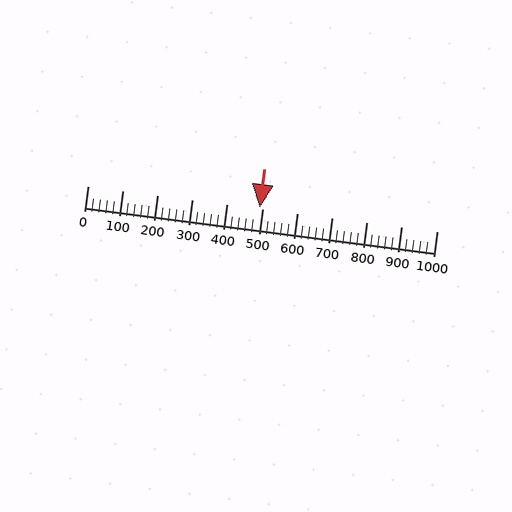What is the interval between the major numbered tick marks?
The major tick marks are spaced 100 units apart.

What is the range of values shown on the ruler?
The ruler shows values from 0 to 1000.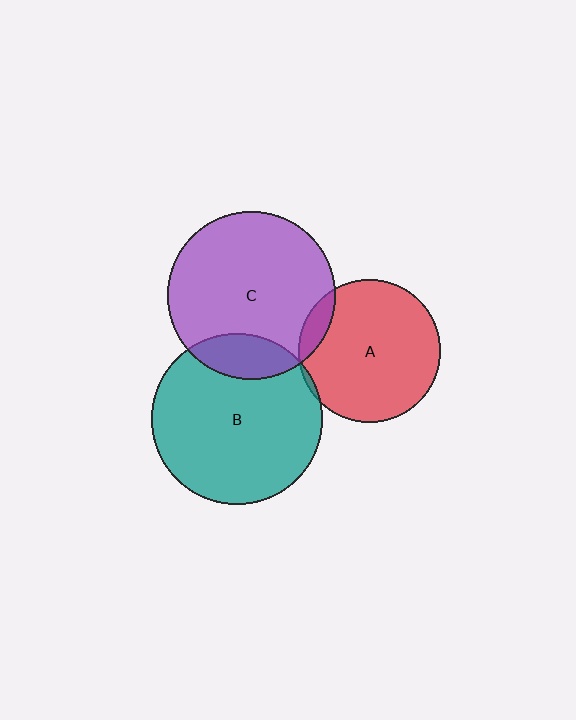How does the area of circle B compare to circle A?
Approximately 1.4 times.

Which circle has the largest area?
Circle B (teal).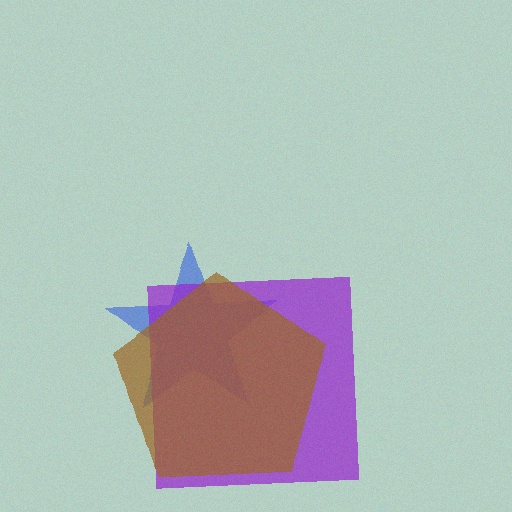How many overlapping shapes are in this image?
There are 3 overlapping shapes in the image.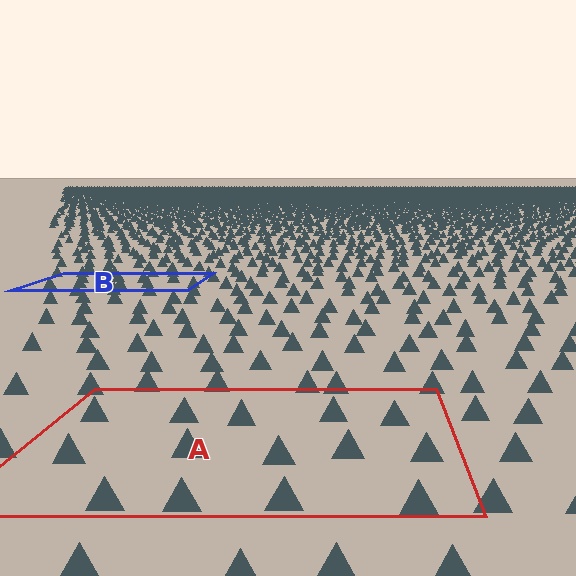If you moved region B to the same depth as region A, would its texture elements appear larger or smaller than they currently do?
They would appear larger. At a closer depth, the same texture elements are projected at a bigger on-screen size.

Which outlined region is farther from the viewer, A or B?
Region B is farther from the viewer — the texture elements inside it appear smaller and more densely packed.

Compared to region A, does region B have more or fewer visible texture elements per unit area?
Region B has more texture elements per unit area — they are packed more densely because it is farther away.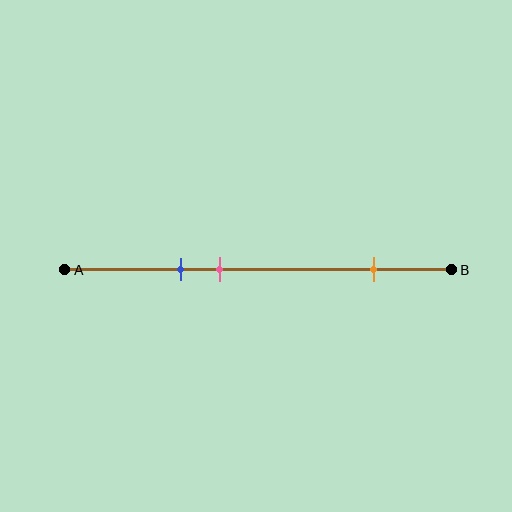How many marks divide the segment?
There are 3 marks dividing the segment.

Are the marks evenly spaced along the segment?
No, the marks are not evenly spaced.